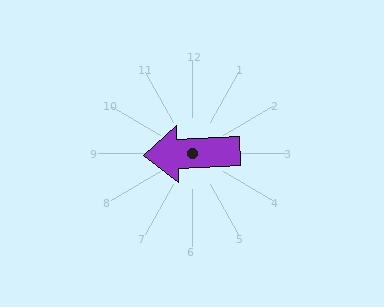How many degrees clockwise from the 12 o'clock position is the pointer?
Approximately 267 degrees.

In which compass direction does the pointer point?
West.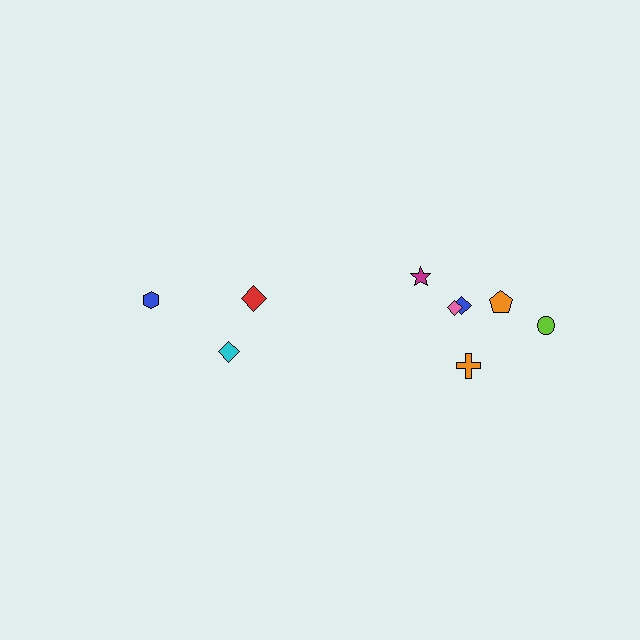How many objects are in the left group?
There are 3 objects.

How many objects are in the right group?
There are 6 objects.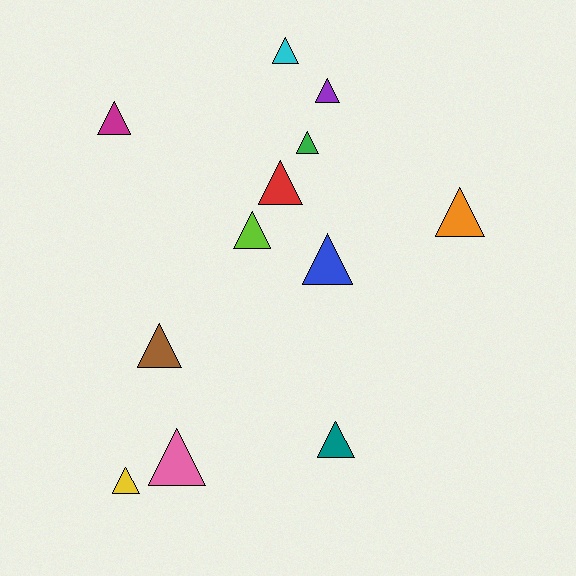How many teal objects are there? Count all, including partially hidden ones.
There is 1 teal object.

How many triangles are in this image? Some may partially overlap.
There are 12 triangles.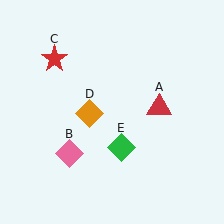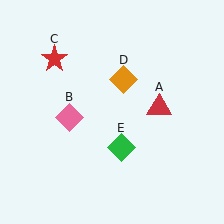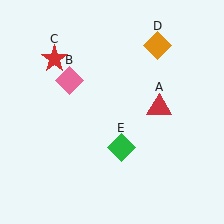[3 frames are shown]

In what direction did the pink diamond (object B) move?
The pink diamond (object B) moved up.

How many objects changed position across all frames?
2 objects changed position: pink diamond (object B), orange diamond (object D).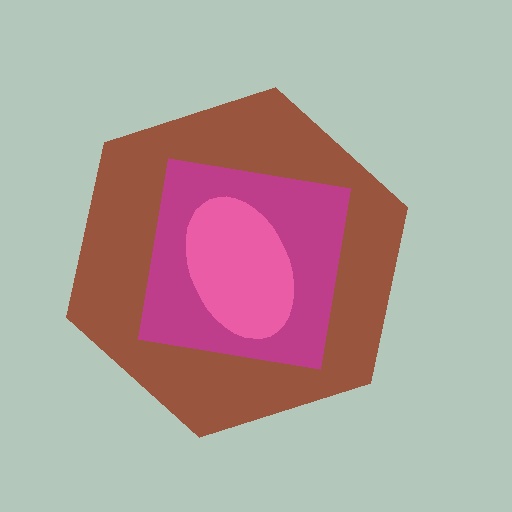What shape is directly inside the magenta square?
The pink ellipse.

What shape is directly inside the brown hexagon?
The magenta square.